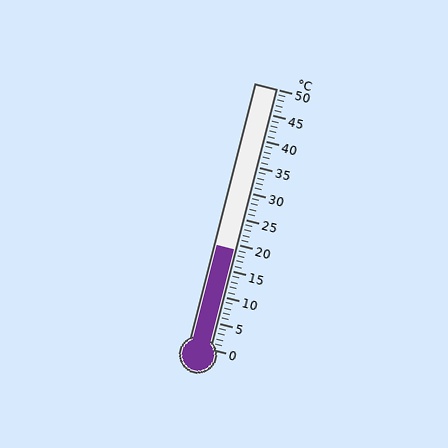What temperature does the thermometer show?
The thermometer shows approximately 19°C.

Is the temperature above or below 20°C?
The temperature is below 20°C.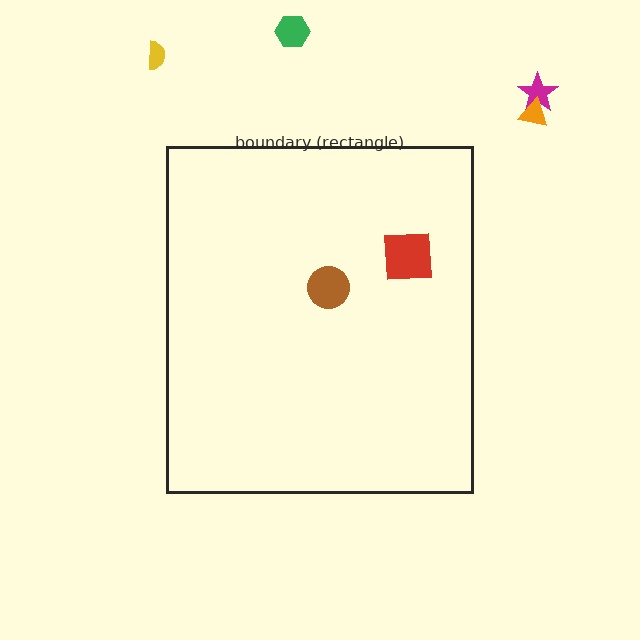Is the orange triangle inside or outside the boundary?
Outside.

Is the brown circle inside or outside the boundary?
Inside.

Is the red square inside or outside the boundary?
Inside.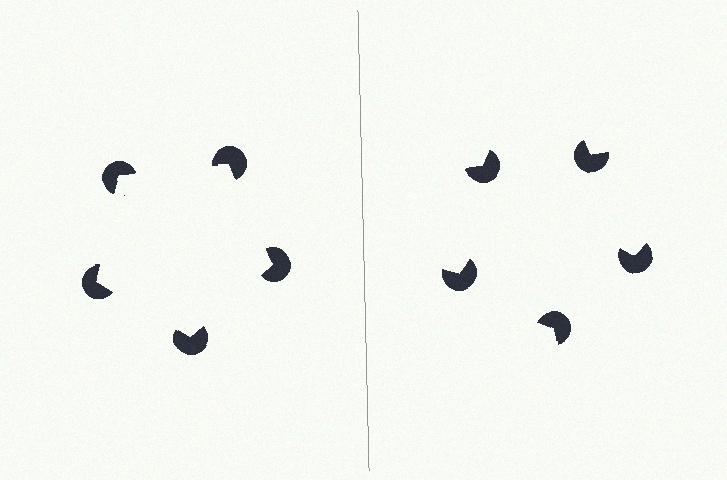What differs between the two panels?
The pac-man discs are positioned identically on both sides; only the wedge orientations differ. On the left they align to a pentagon; on the right they are misaligned.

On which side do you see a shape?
An illusory pentagon appears on the left side. On the right side the wedge cuts are rotated, so no coherent shape forms.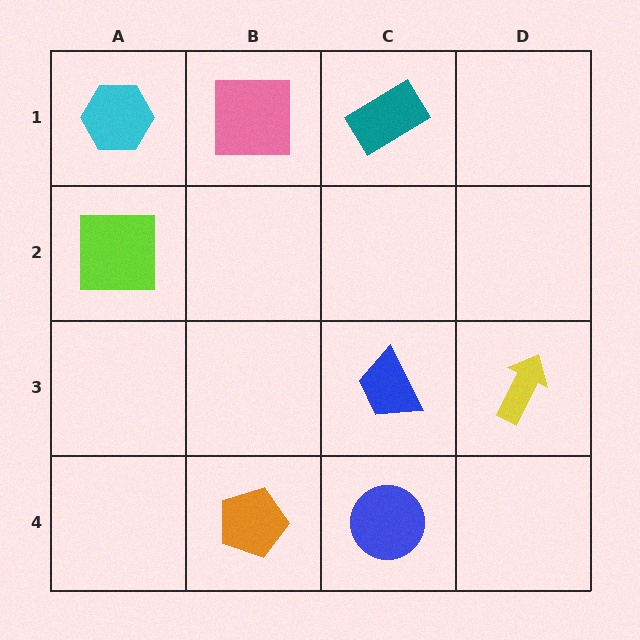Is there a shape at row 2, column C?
No, that cell is empty.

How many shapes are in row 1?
3 shapes.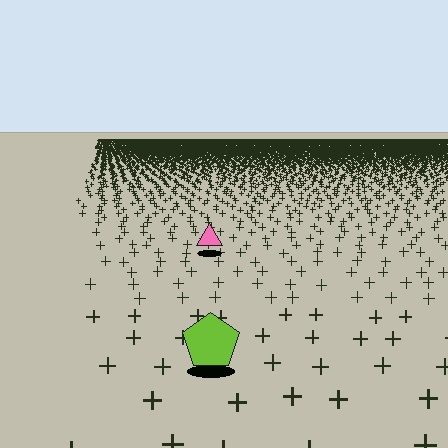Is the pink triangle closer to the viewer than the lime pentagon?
No. The lime pentagon is closer — you can tell from the texture gradient: the ground texture is coarser near it.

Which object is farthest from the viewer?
The pink triangle is farthest from the viewer. It appears smaller and the ground texture around it is denser.